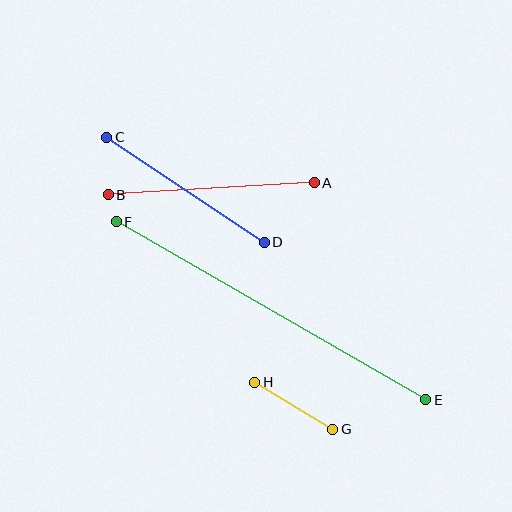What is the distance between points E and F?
The distance is approximately 357 pixels.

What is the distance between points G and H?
The distance is approximately 91 pixels.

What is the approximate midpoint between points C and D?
The midpoint is at approximately (186, 190) pixels.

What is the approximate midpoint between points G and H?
The midpoint is at approximately (294, 406) pixels.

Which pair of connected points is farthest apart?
Points E and F are farthest apart.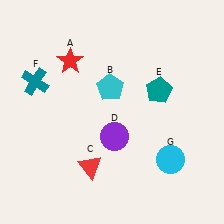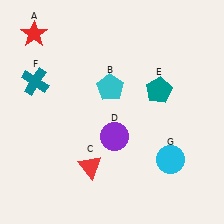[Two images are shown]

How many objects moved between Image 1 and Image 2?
1 object moved between the two images.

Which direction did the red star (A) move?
The red star (A) moved left.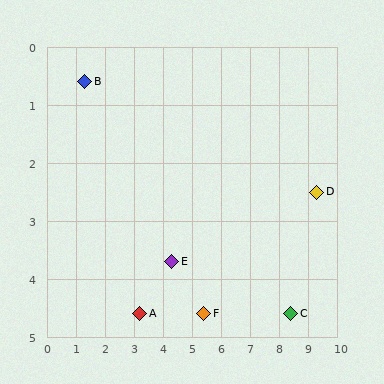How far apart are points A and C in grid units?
Points A and C are about 5.2 grid units apart.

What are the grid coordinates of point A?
Point A is at approximately (3.2, 4.6).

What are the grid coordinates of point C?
Point C is at approximately (8.4, 4.6).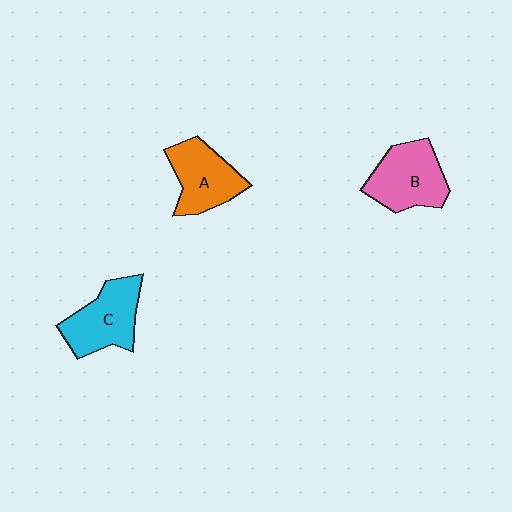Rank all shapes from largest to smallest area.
From largest to smallest: B (pink), C (cyan), A (orange).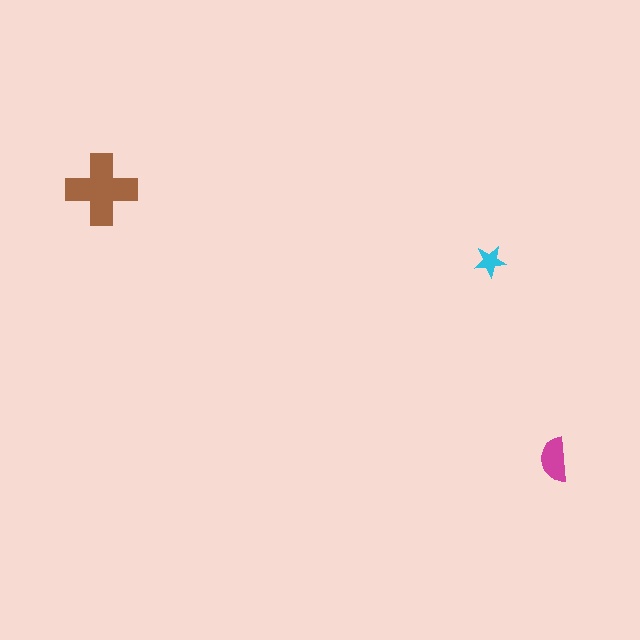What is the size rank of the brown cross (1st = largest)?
1st.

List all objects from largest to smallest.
The brown cross, the magenta semicircle, the cyan star.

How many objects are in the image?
There are 3 objects in the image.